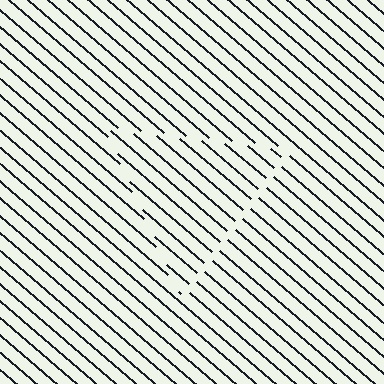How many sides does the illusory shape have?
3 sides — the line-ends trace a triangle.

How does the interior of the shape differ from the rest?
The interior of the shape contains the same grating, shifted by half a period — the contour is defined by the phase discontinuity where line-ends from the inner and outer gratings abut.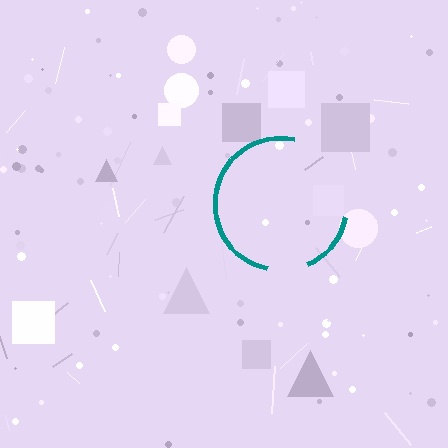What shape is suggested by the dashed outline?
The dashed outline suggests a circle.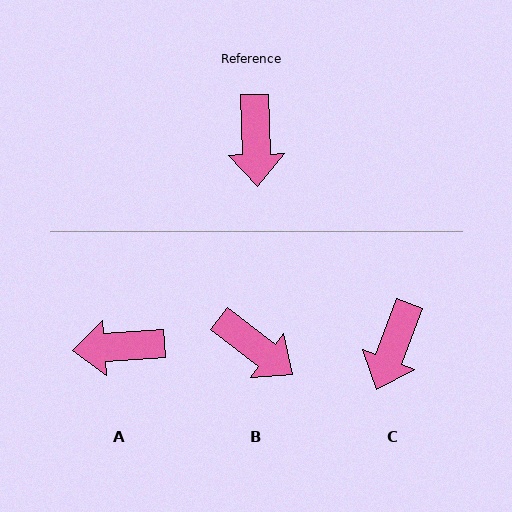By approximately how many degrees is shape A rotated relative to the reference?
Approximately 87 degrees clockwise.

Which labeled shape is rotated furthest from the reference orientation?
A, about 87 degrees away.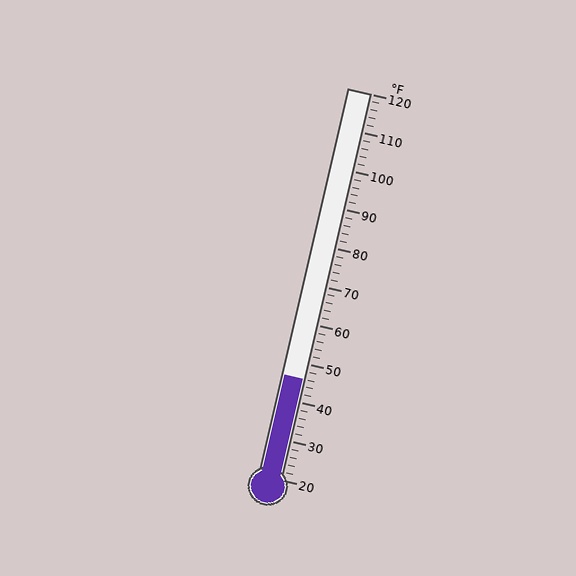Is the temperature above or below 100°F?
The temperature is below 100°F.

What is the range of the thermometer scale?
The thermometer scale ranges from 20°F to 120°F.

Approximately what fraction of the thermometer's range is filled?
The thermometer is filled to approximately 25% of its range.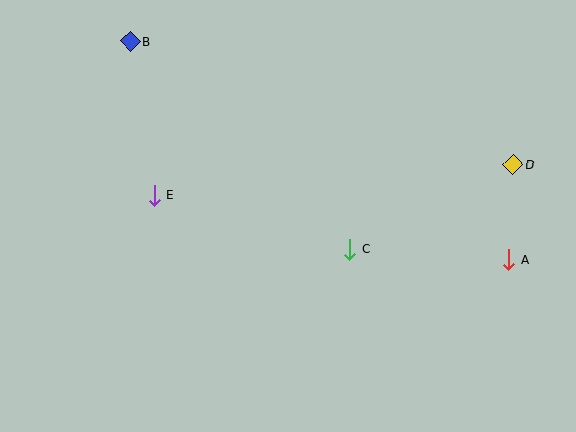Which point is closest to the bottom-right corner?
Point A is closest to the bottom-right corner.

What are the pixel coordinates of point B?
Point B is at (130, 41).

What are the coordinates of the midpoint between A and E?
The midpoint between A and E is at (331, 227).